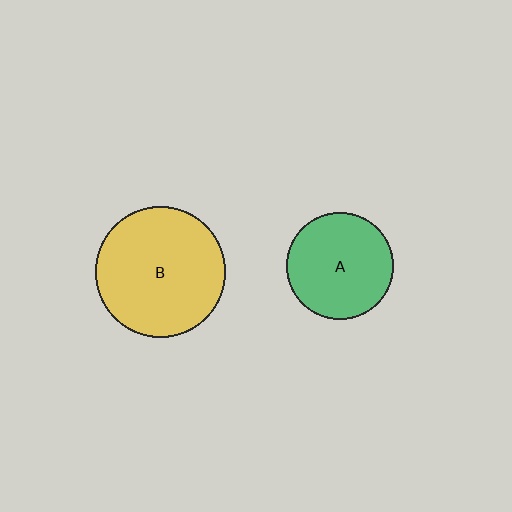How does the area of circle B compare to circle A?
Approximately 1.5 times.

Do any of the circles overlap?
No, none of the circles overlap.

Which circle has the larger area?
Circle B (yellow).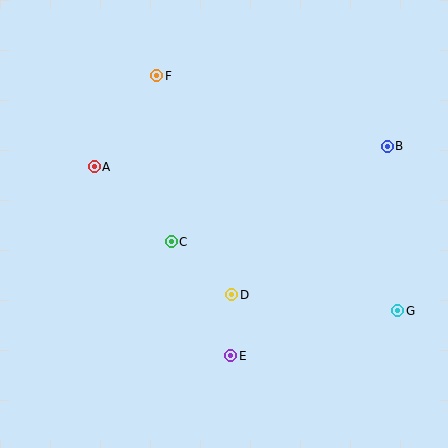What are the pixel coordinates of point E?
Point E is at (231, 356).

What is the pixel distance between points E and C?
The distance between E and C is 129 pixels.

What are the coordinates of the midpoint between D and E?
The midpoint between D and E is at (231, 325).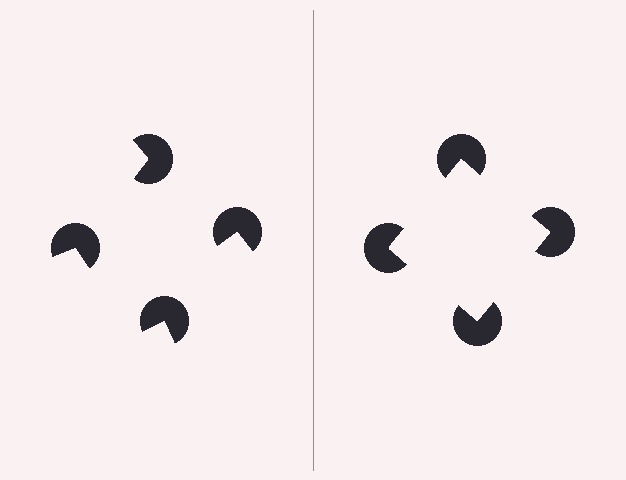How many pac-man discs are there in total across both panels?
8 — 4 on each side.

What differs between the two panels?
The pac-man discs are positioned identically on both sides; only the wedge orientations differ. On the right they align to a square; on the left they are misaligned.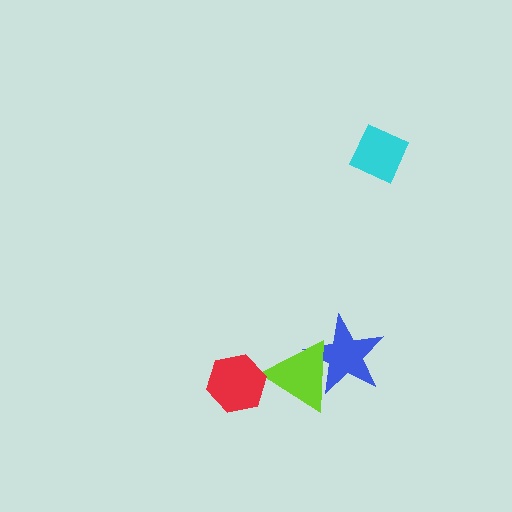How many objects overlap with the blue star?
1 object overlaps with the blue star.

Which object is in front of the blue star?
The lime triangle is in front of the blue star.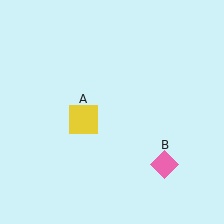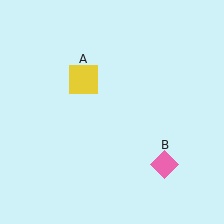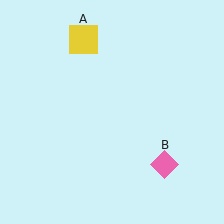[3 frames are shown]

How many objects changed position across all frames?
1 object changed position: yellow square (object A).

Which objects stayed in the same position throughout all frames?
Pink diamond (object B) remained stationary.